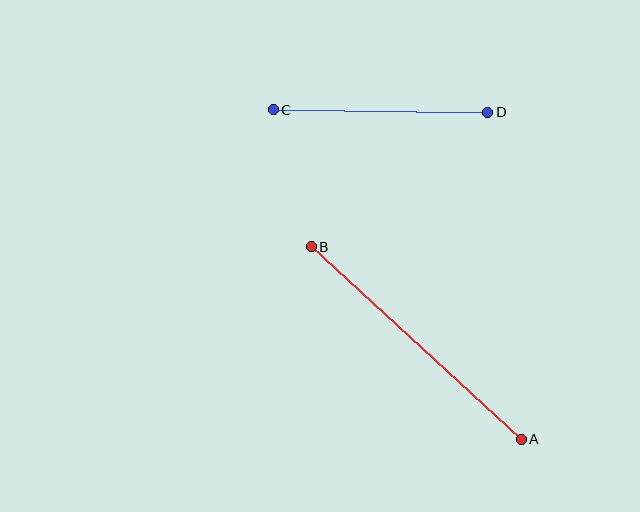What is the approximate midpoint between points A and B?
The midpoint is at approximately (416, 343) pixels.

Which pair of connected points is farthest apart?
Points A and B are farthest apart.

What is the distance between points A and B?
The distance is approximately 285 pixels.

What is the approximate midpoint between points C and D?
The midpoint is at approximately (380, 111) pixels.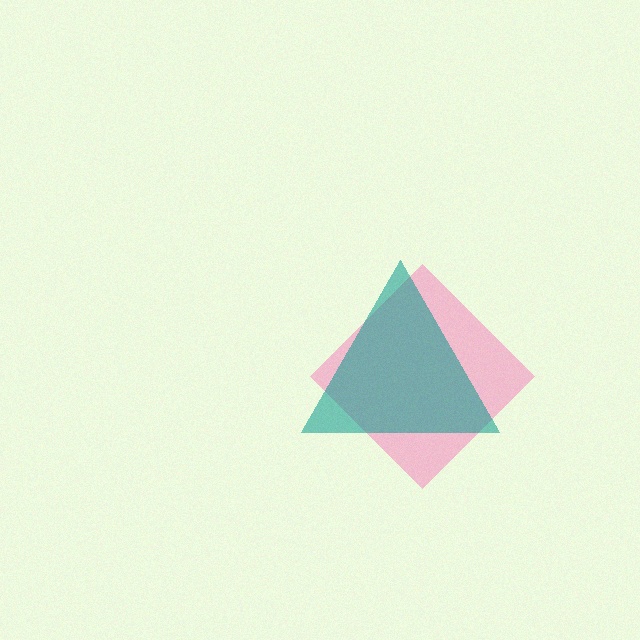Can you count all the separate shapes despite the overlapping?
Yes, there are 2 separate shapes.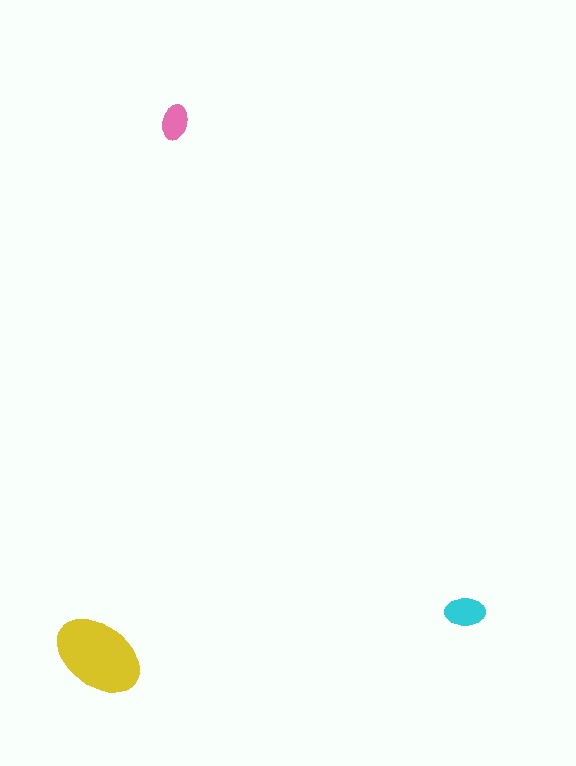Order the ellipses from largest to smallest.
the yellow one, the cyan one, the pink one.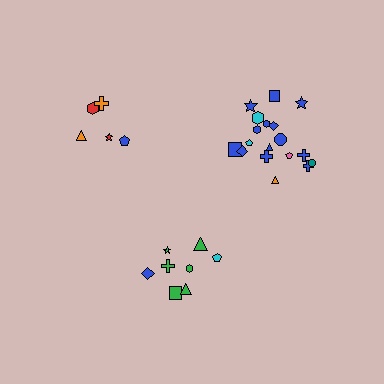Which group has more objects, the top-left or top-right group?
The top-right group.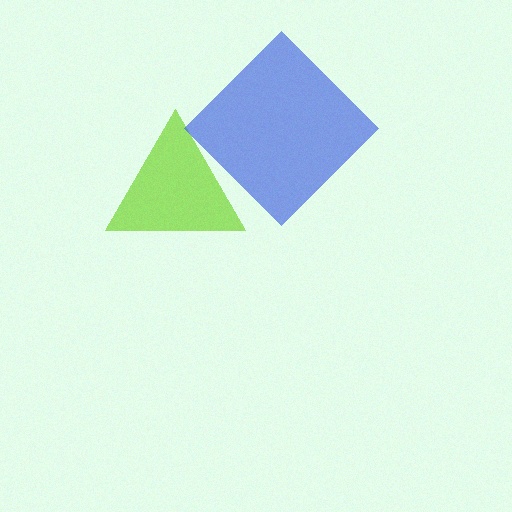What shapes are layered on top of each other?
The layered shapes are: a lime triangle, a blue diamond.